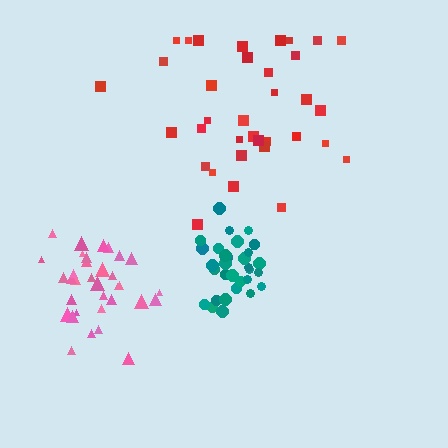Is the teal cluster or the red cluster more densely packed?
Teal.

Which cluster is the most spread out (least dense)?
Red.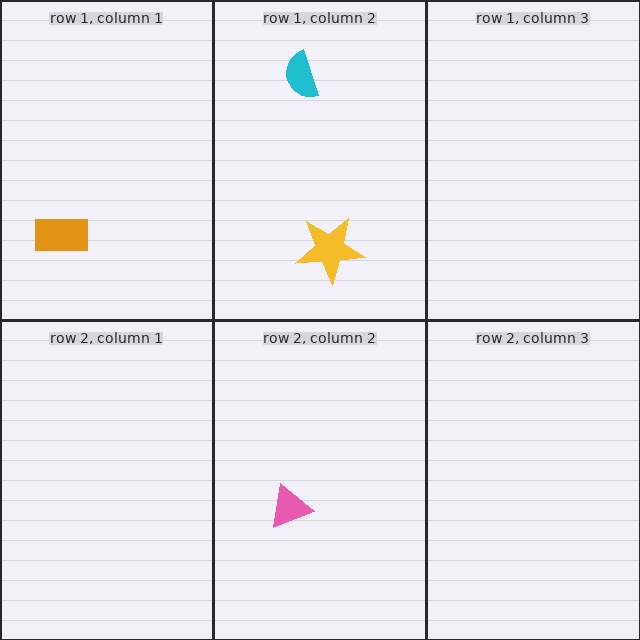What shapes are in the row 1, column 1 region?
The orange rectangle.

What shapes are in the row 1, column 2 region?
The yellow star, the cyan semicircle.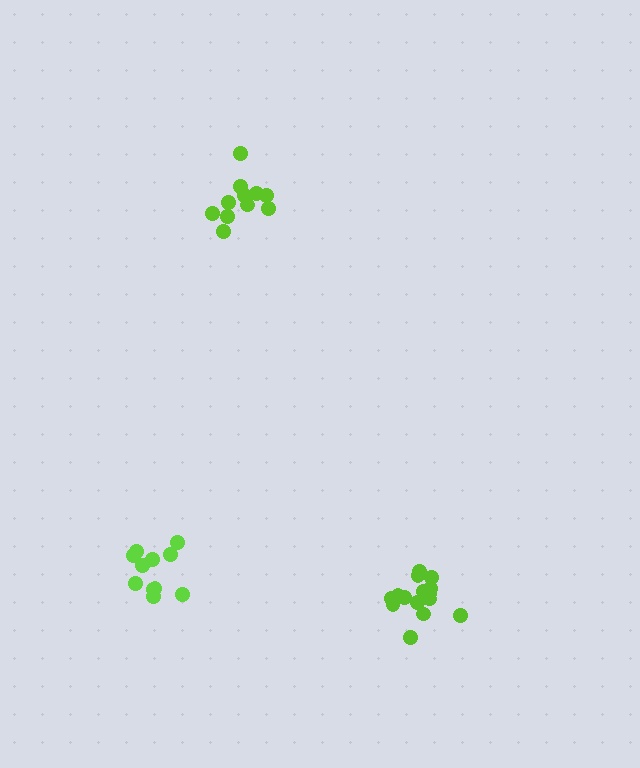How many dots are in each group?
Group 1: 15 dots, Group 2: 11 dots, Group 3: 11 dots (37 total).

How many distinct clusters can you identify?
There are 3 distinct clusters.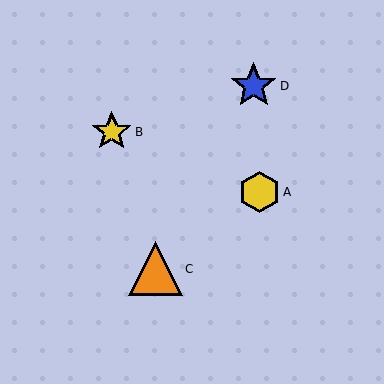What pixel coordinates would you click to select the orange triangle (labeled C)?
Click at (155, 269) to select the orange triangle C.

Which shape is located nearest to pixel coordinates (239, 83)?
The blue star (labeled D) at (254, 86) is nearest to that location.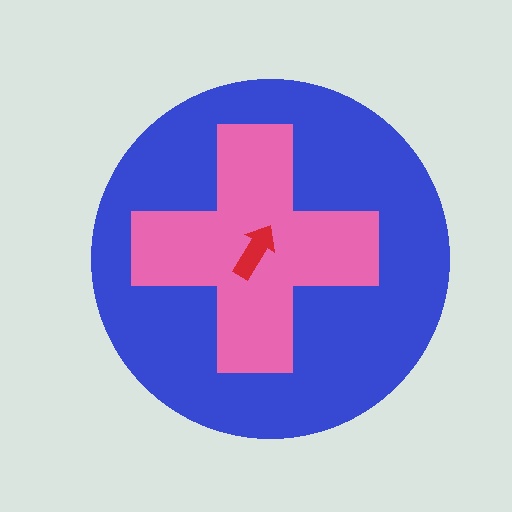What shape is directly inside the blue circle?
The pink cross.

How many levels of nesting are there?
3.